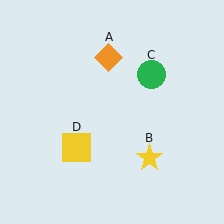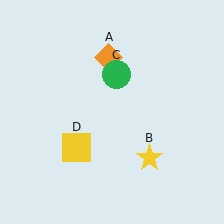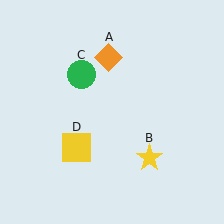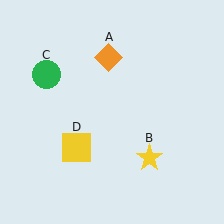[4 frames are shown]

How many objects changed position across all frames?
1 object changed position: green circle (object C).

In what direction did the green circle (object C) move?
The green circle (object C) moved left.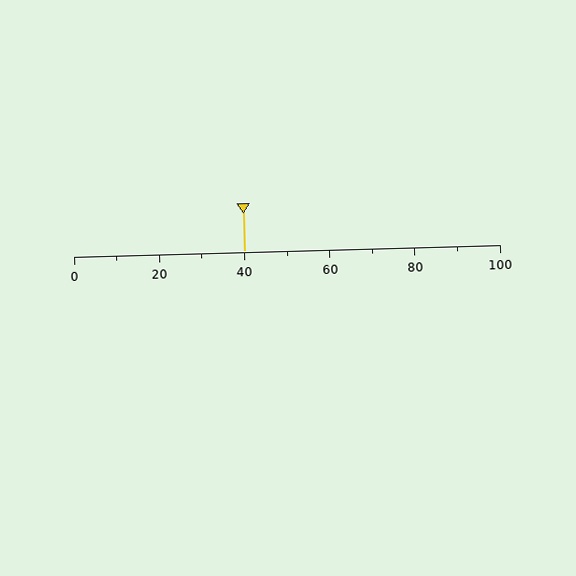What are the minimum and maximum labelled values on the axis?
The axis runs from 0 to 100.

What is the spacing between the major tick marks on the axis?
The major ticks are spaced 20 apart.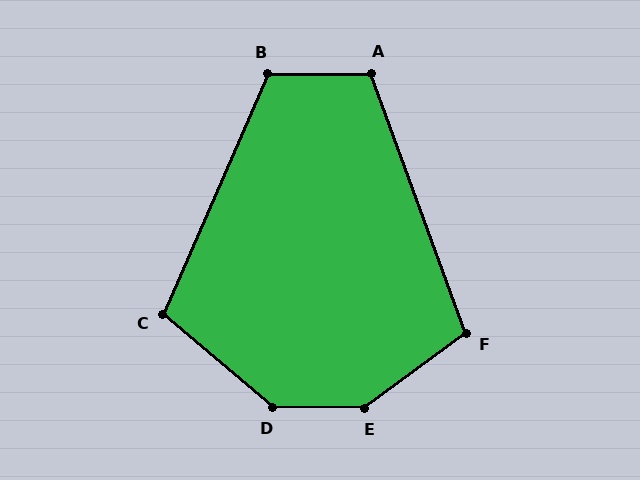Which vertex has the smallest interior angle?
F, at approximately 106 degrees.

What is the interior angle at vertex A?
Approximately 110 degrees (obtuse).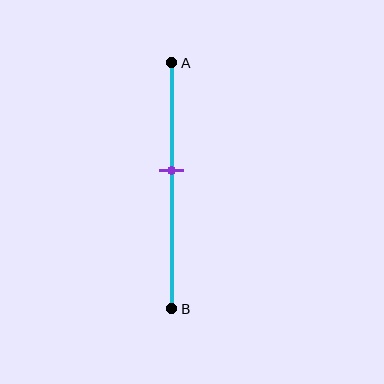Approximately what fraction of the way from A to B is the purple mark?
The purple mark is approximately 45% of the way from A to B.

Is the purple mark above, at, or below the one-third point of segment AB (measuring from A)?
The purple mark is below the one-third point of segment AB.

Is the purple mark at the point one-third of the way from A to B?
No, the mark is at about 45% from A, not at the 33% one-third point.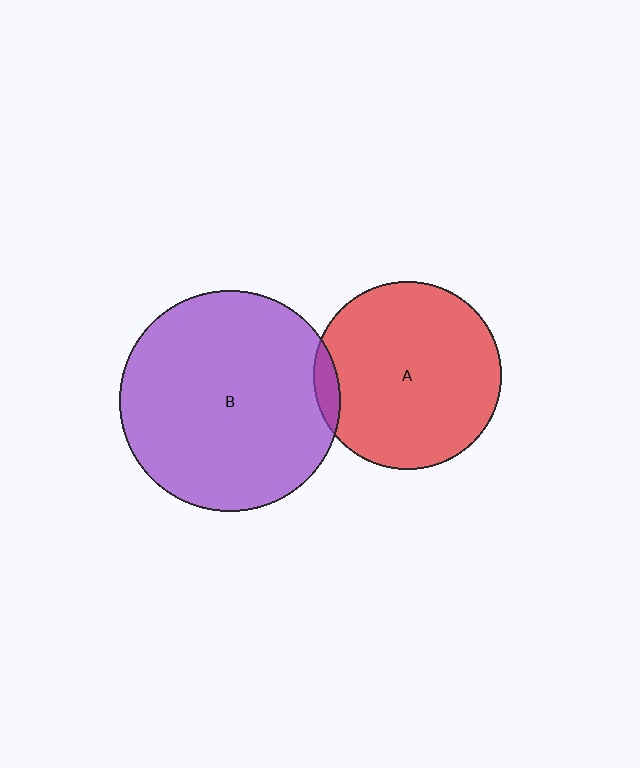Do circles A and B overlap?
Yes.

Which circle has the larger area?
Circle B (purple).